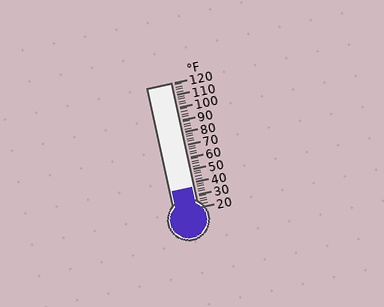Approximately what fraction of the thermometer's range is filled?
The thermometer is filled to approximately 15% of its range.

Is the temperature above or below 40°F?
The temperature is below 40°F.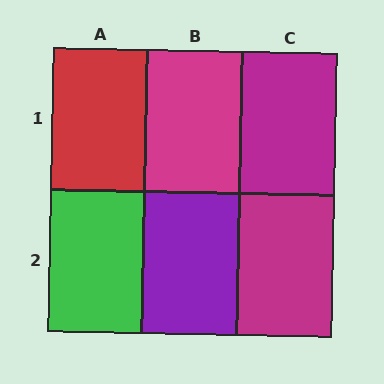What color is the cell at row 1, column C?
Magenta.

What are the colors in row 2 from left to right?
Green, purple, magenta.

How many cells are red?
1 cell is red.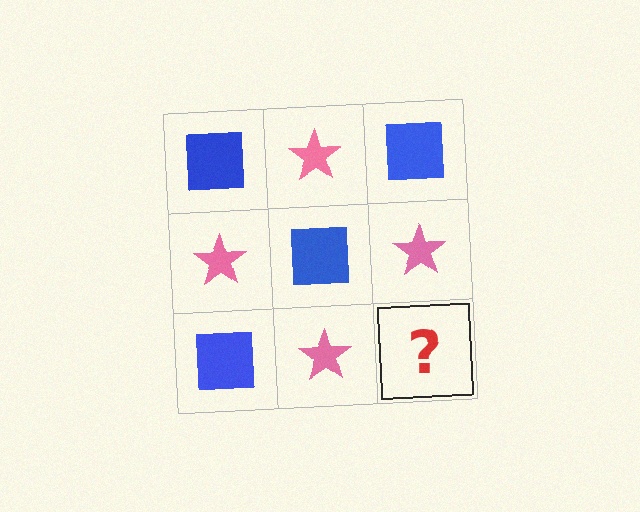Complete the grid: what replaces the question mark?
The question mark should be replaced with a blue square.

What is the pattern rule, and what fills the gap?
The rule is that it alternates blue square and pink star in a checkerboard pattern. The gap should be filled with a blue square.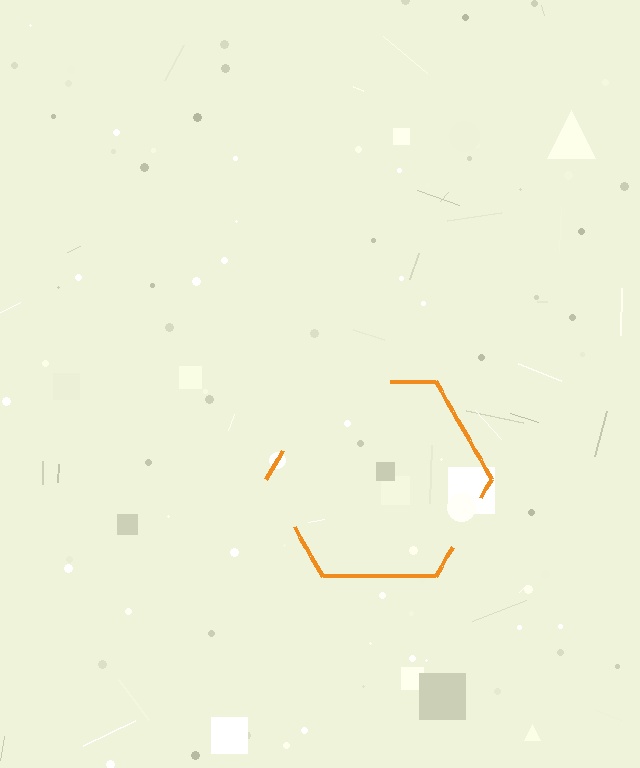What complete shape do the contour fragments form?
The contour fragments form a hexagon.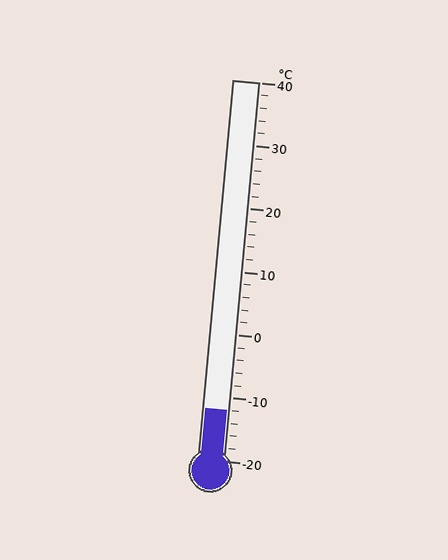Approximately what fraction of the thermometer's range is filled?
The thermometer is filled to approximately 15% of its range.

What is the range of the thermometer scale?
The thermometer scale ranges from -20°C to 40°C.